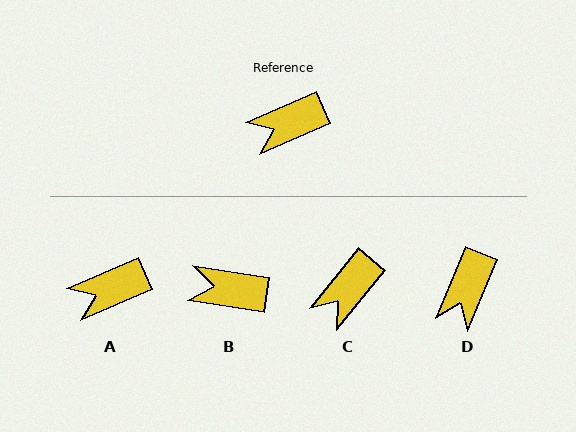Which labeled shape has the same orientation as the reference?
A.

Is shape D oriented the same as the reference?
No, it is off by about 44 degrees.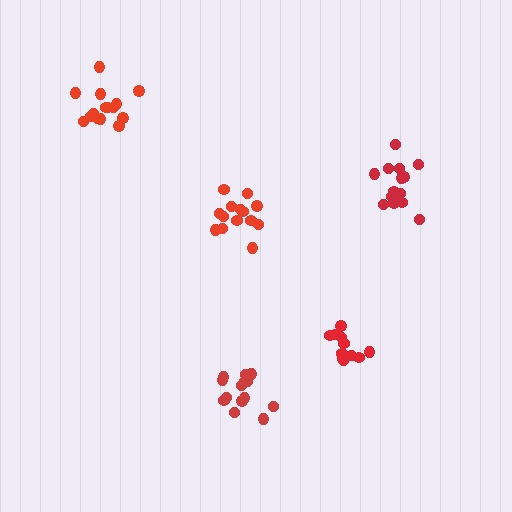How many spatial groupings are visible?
There are 5 spatial groupings.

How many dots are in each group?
Group 1: 14 dots, Group 2: 11 dots, Group 3: 16 dots, Group 4: 14 dots, Group 5: 14 dots (69 total).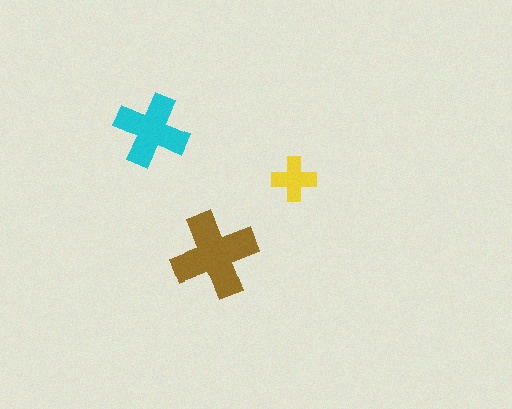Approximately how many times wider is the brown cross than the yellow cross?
About 2 times wider.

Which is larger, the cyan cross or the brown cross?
The brown one.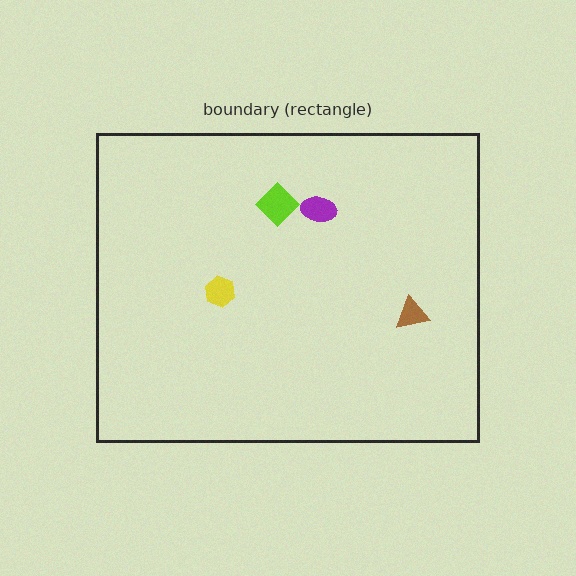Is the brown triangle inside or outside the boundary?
Inside.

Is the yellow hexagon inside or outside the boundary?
Inside.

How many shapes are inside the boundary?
4 inside, 0 outside.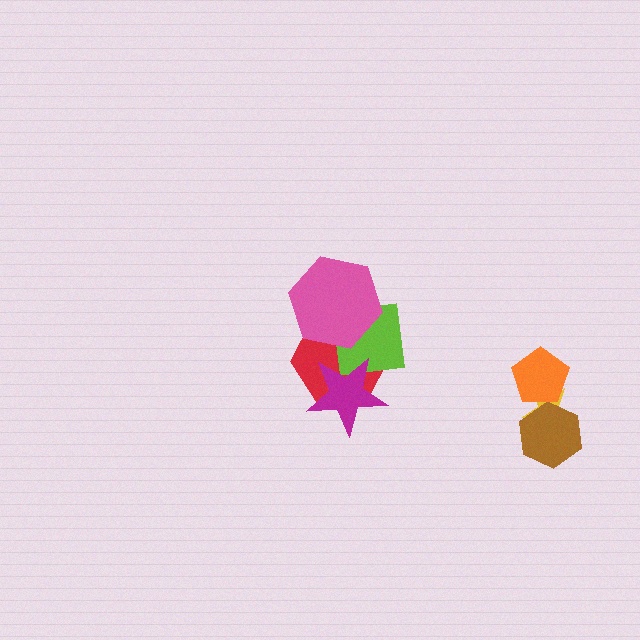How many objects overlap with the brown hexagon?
1 object overlaps with the brown hexagon.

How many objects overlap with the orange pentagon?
1 object overlaps with the orange pentagon.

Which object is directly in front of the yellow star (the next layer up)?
The brown hexagon is directly in front of the yellow star.